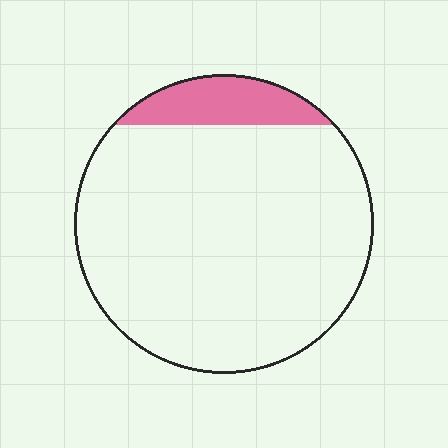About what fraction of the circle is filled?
About one tenth (1/10).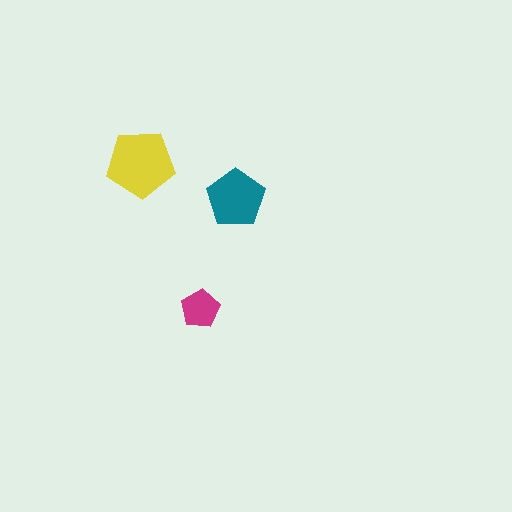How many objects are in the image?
There are 3 objects in the image.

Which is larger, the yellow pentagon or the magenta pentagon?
The yellow one.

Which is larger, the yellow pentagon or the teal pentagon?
The yellow one.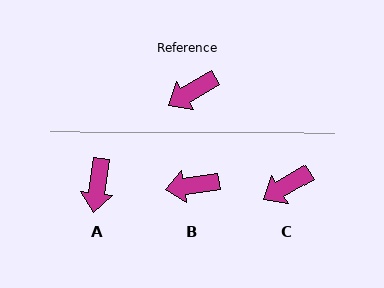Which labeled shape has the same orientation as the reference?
C.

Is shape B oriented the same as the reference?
No, it is off by about 23 degrees.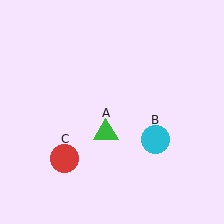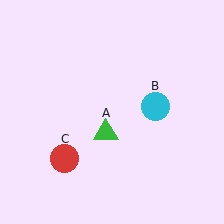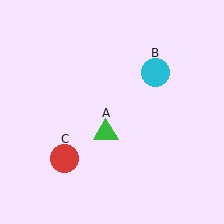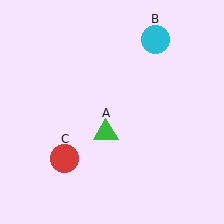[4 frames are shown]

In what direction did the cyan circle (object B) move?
The cyan circle (object B) moved up.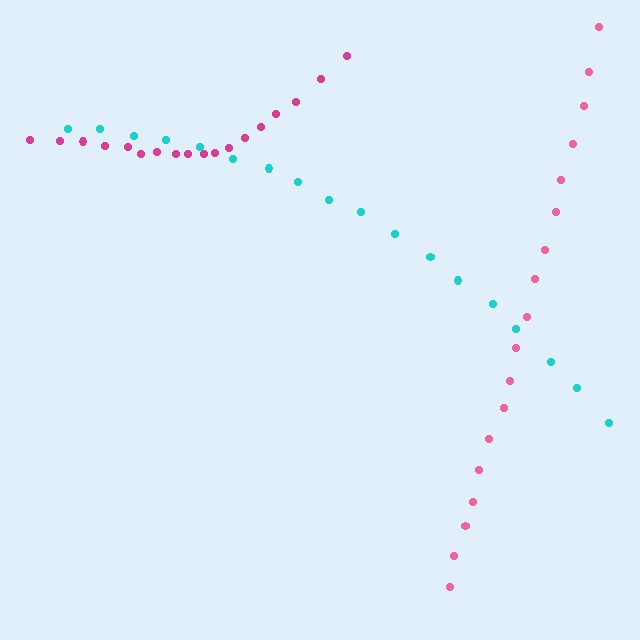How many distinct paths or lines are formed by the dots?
There are 3 distinct paths.